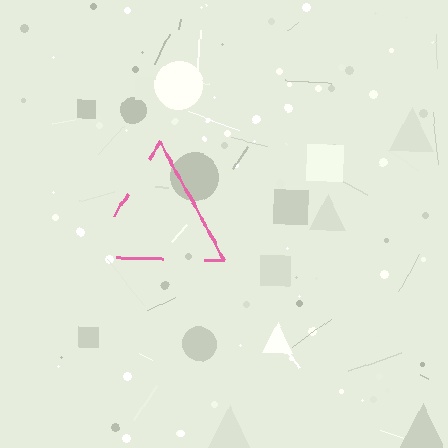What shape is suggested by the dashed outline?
The dashed outline suggests a triangle.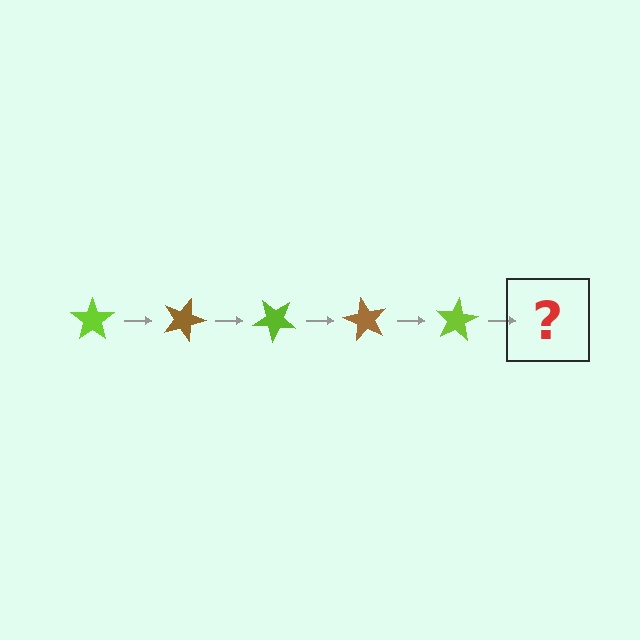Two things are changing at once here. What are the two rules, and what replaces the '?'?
The two rules are that it rotates 20 degrees each step and the color cycles through lime and brown. The '?' should be a brown star, rotated 100 degrees from the start.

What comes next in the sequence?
The next element should be a brown star, rotated 100 degrees from the start.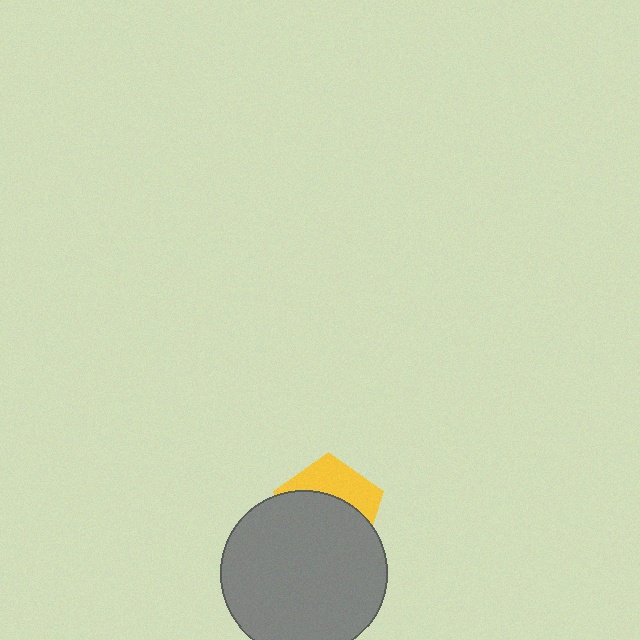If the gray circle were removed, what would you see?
You would see the complete yellow pentagon.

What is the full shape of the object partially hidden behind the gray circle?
The partially hidden object is a yellow pentagon.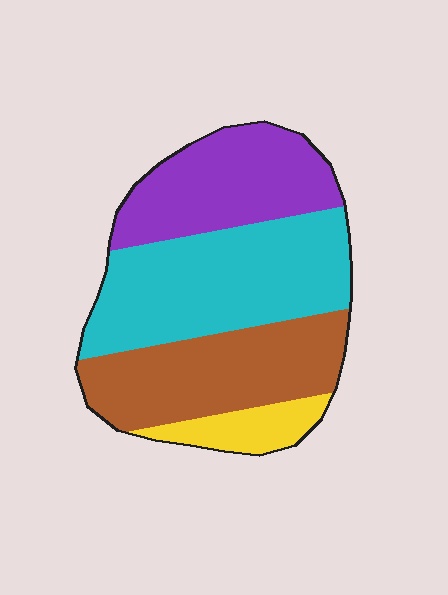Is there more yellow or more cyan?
Cyan.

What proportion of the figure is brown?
Brown takes up between a sixth and a third of the figure.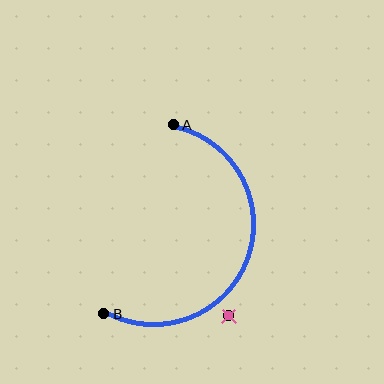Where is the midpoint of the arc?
The arc midpoint is the point on the curve farthest from the straight line joining A and B. It sits to the right of that line.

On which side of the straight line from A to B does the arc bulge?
The arc bulges to the right of the straight line connecting A and B.